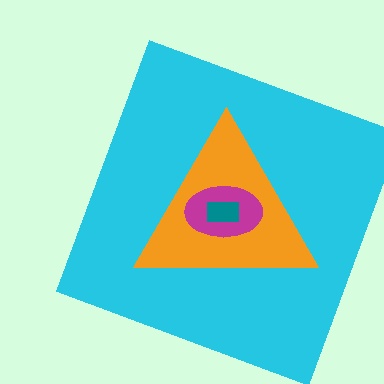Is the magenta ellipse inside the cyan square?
Yes.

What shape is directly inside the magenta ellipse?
The teal rectangle.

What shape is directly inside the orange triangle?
The magenta ellipse.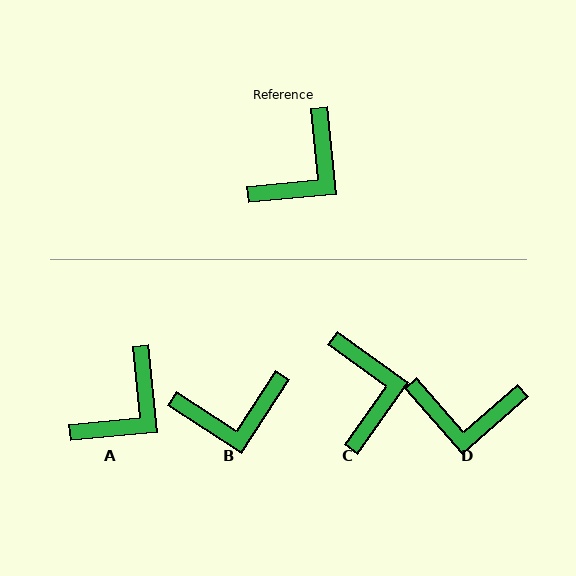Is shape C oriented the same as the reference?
No, it is off by about 49 degrees.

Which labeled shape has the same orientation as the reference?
A.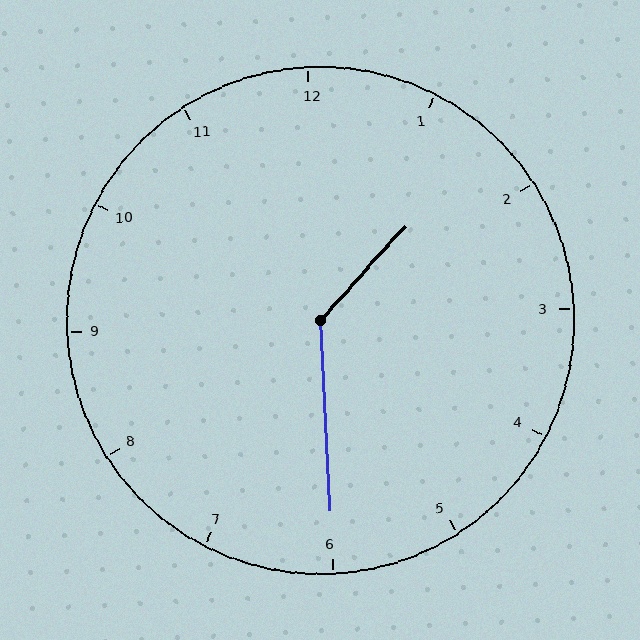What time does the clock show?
1:30.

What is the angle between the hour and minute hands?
Approximately 135 degrees.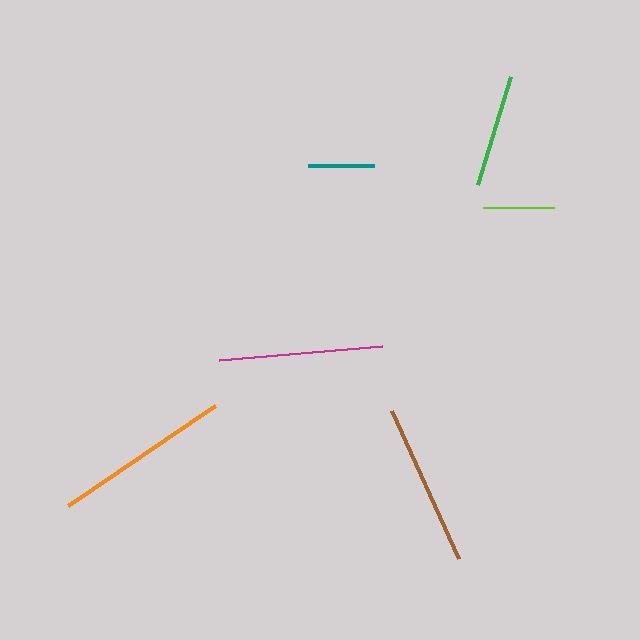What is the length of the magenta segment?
The magenta segment is approximately 164 pixels long.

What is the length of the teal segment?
The teal segment is approximately 67 pixels long.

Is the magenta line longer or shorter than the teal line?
The magenta line is longer than the teal line.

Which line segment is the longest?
The orange line is the longest at approximately 178 pixels.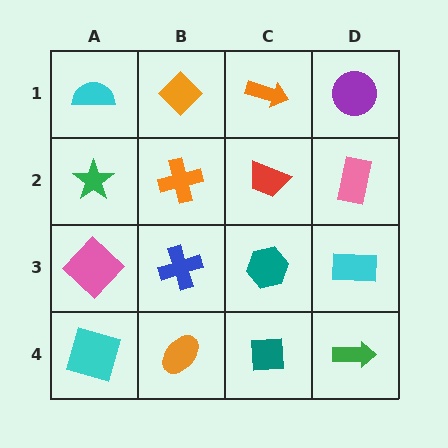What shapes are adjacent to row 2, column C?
An orange arrow (row 1, column C), a teal hexagon (row 3, column C), an orange cross (row 2, column B), a pink rectangle (row 2, column D).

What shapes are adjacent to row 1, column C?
A red trapezoid (row 2, column C), an orange diamond (row 1, column B), a purple circle (row 1, column D).